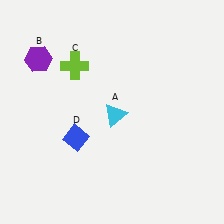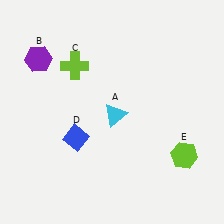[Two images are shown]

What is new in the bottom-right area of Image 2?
A lime hexagon (E) was added in the bottom-right area of Image 2.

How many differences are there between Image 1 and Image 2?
There is 1 difference between the two images.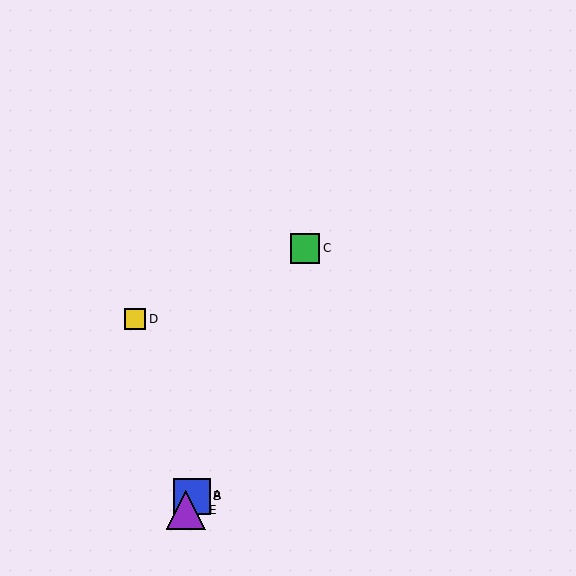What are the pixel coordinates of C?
Object C is at (305, 248).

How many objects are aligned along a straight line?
4 objects (A, B, C, E) are aligned along a straight line.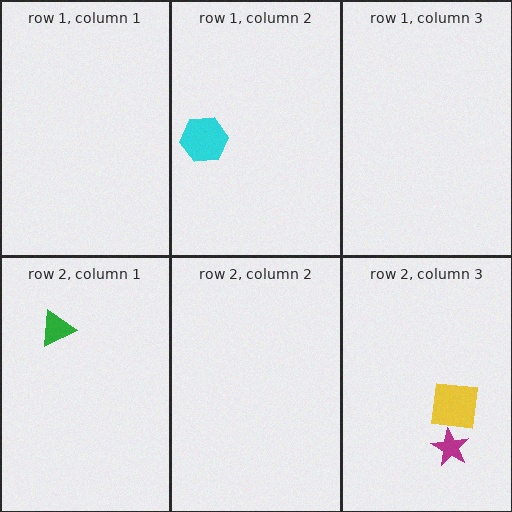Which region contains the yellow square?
The row 2, column 3 region.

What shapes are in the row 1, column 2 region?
The cyan hexagon.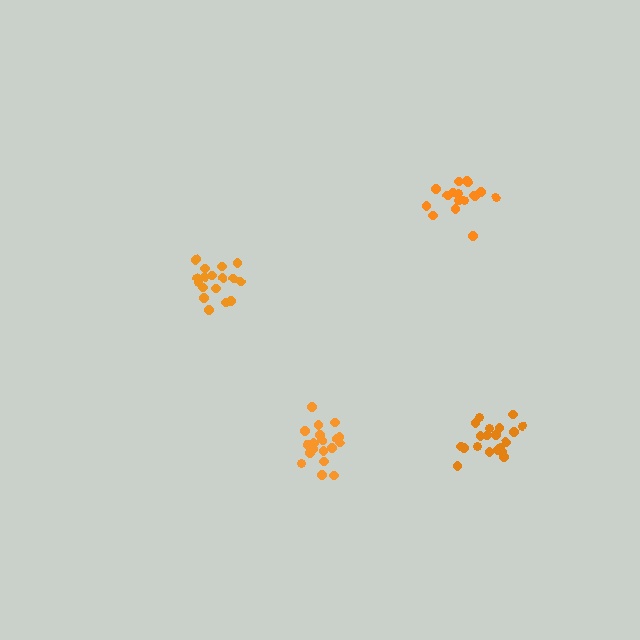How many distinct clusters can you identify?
There are 4 distinct clusters.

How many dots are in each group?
Group 1: 17 dots, Group 2: 17 dots, Group 3: 20 dots, Group 4: 20 dots (74 total).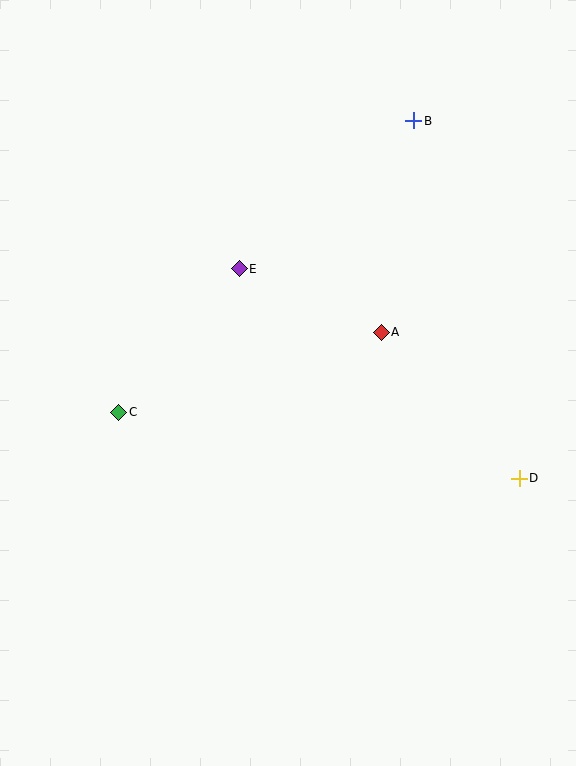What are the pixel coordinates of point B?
Point B is at (414, 121).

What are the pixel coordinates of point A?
Point A is at (381, 332).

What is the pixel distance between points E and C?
The distance between E and C is 187 pixels.